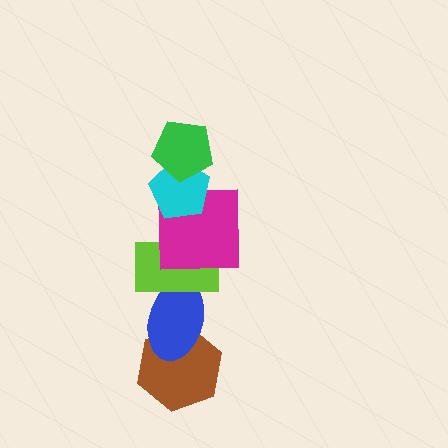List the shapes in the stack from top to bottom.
From top to bottom: the green pentagon, the cyan pentagon, the magenta square, the lime rectangle, the blue ellipse, the brown hexagon.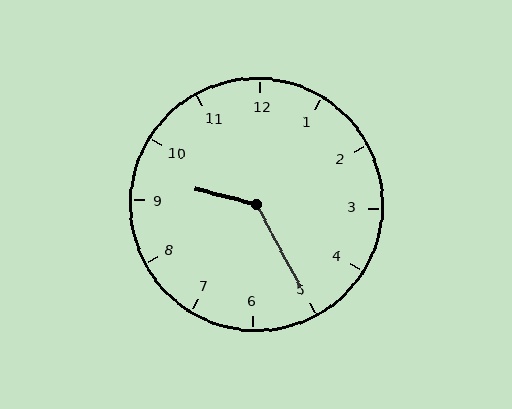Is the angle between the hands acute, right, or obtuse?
It is obtuse.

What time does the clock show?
9:25.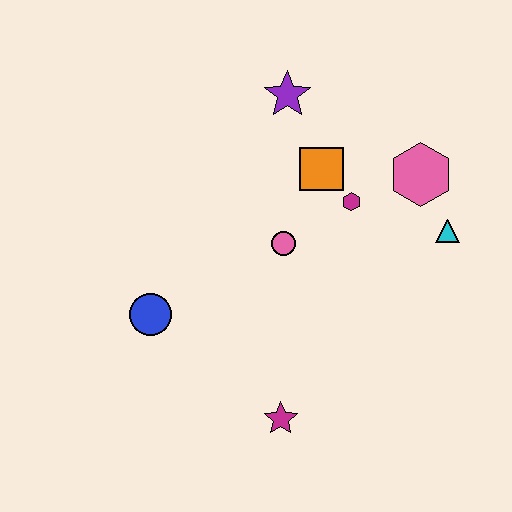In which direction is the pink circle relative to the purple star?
The pink circle is below the purple star.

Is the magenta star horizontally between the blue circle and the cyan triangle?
Yes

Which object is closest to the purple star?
The orange square is closest to the purple star.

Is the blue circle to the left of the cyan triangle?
Yes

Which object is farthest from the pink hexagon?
The blue circle is farthest from the pink hexagon.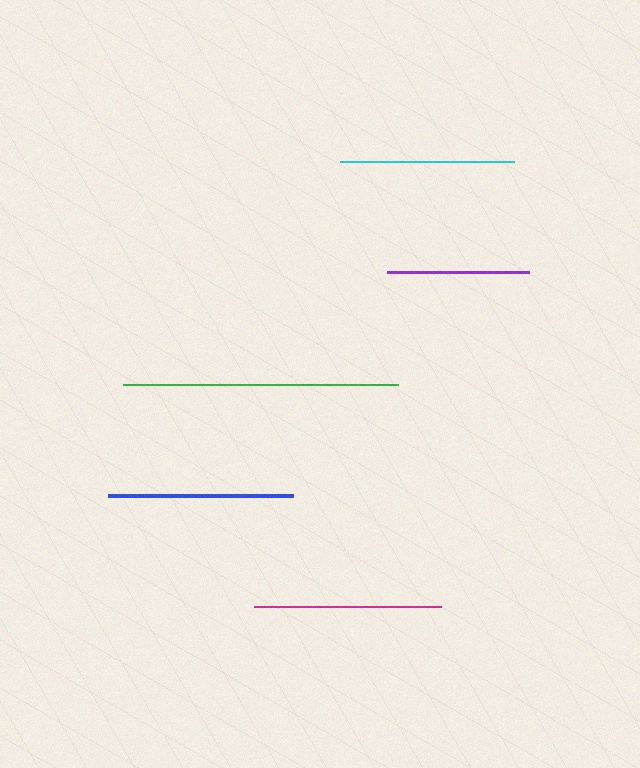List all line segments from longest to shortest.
From longest to shortest: green, magenta, blue, cyan, purple.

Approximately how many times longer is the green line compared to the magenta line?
The green line is approximately 1.5 times the length of the magenta line.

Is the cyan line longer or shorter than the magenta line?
The magenta line is longer than the cyan line.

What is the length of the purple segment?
The purple segment is approximately 142 pixels long.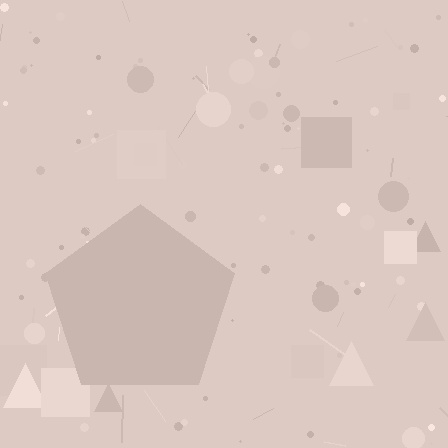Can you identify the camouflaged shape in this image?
The camouflaged shape is a pentagon.